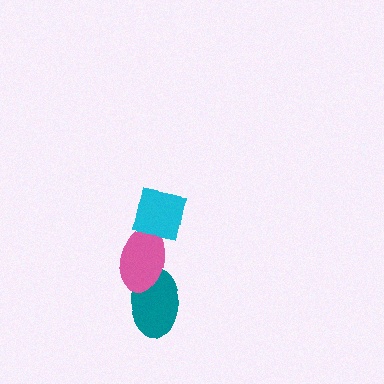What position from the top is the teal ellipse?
The teal ellipse is 3rd from the top.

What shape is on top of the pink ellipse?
The cyan square is on top of the pink ellipse.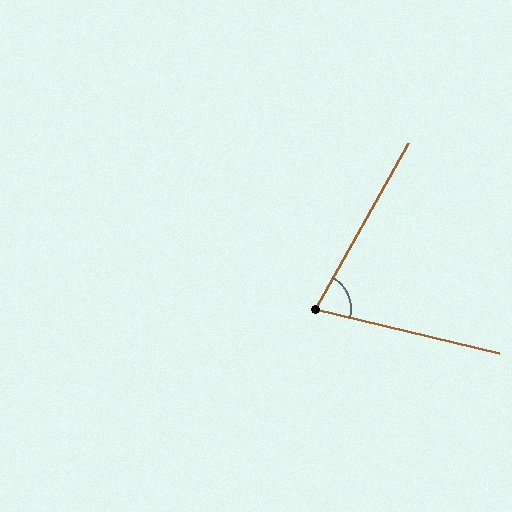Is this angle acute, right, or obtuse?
It is acute.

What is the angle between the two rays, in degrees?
Approximately 74 degrees.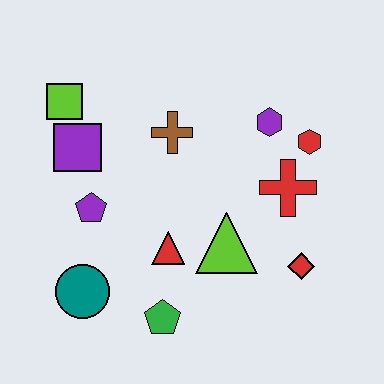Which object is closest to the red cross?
The red hexagon is closest to the red cross.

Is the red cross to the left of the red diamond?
Yes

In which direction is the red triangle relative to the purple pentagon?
The red triangle is to the right of the purple pentagon.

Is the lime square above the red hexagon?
Yes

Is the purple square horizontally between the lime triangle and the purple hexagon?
No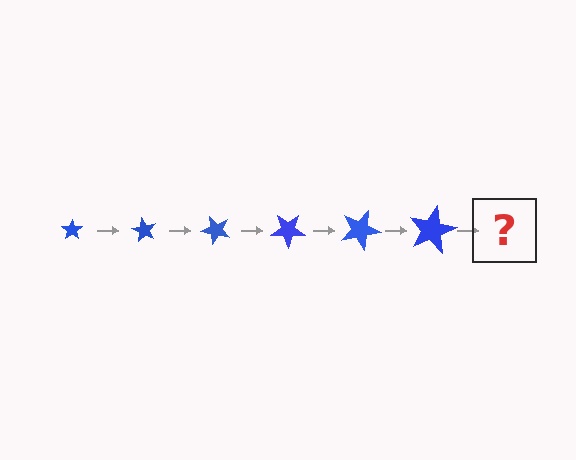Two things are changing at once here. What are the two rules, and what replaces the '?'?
The two rules are that the star grows larger each step and it rotates 60 degrees each step. The '?' should be a star, larger than the previous one and rotated 360 degrees from the start.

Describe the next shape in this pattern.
It should be a star, larger than the previous one and rotated 360 degrees from the start.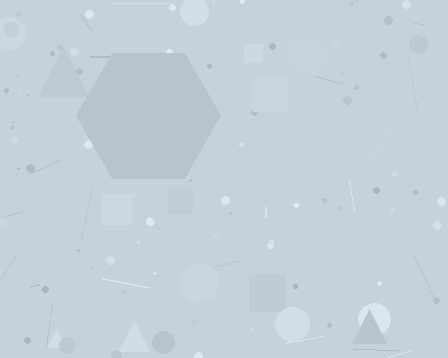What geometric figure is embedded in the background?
A hexagon is embedded in the background.